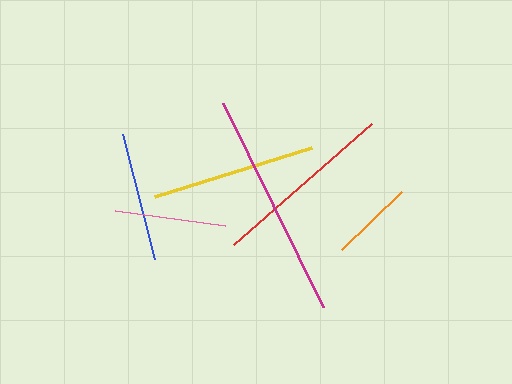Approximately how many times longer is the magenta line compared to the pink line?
The magenta line is approximately 2.0 times the length of the pink line.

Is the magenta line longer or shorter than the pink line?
The magenta line is longer than the pink line.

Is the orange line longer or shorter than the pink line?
The pink line is longer than the orange line.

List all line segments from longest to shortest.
From longest to shortest: magenta, red, yellow, blue, pink, orange.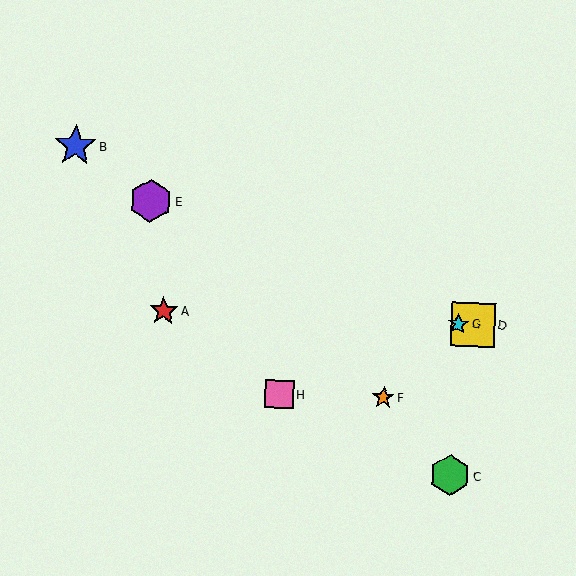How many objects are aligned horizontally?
3 objects (A, D, G) are aligned horizontally.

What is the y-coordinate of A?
Object A is at y≈311.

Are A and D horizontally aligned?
Yes, both are at y≈311.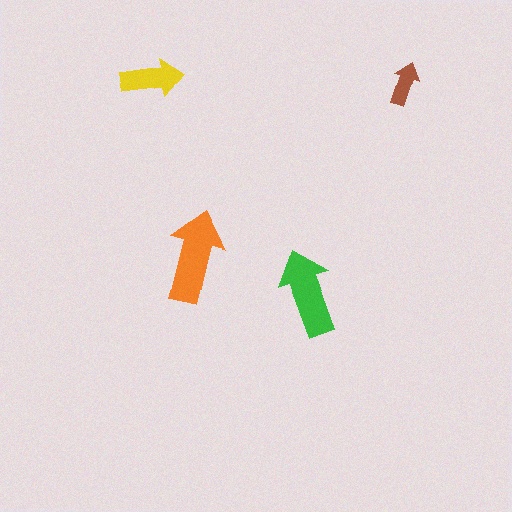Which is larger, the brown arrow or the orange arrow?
The orange one.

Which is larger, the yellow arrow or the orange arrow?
The orange one.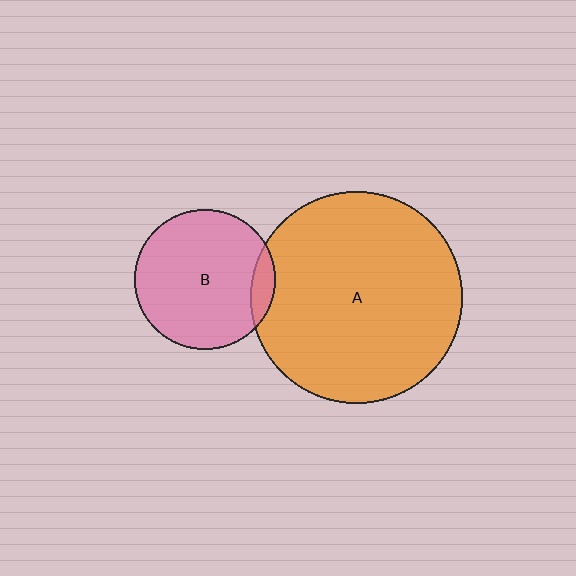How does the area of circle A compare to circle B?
Approximately 2.3 times.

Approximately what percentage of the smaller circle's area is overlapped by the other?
Approximately 10%.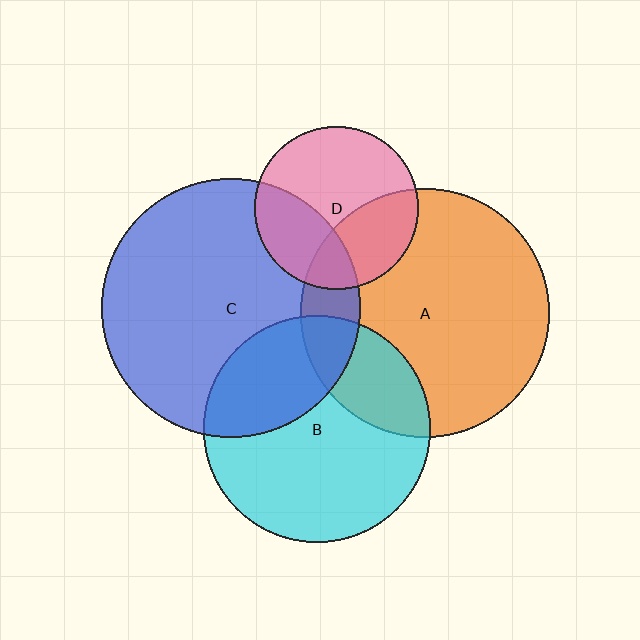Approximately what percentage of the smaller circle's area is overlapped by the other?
Approximately 30%.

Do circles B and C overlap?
Yes.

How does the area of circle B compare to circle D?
Approximately 1.9 times.